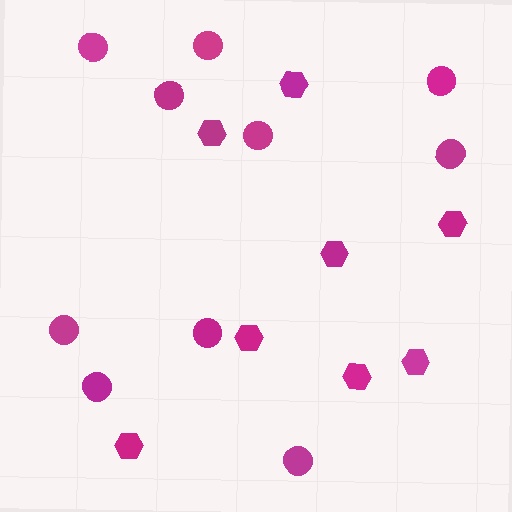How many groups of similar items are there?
There are 2 groups: one group of hexagons (8) and one group of circles (10).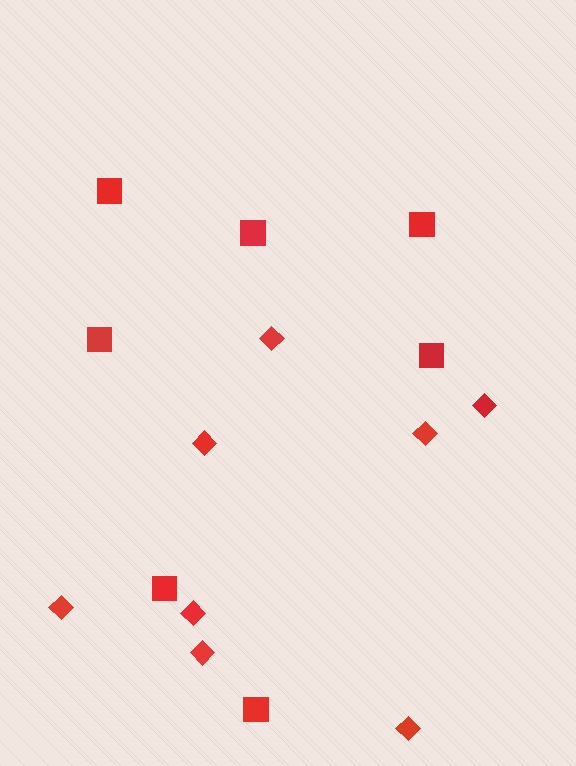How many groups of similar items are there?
There are 2 groups: one group of diamonds (8) and one group of squares (7).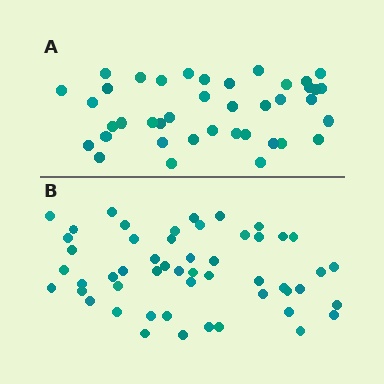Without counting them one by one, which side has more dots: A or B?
Region B (the bottom region) has more dots.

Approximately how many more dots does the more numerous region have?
Region B has roughly 12 or so more dots than region A.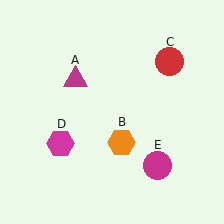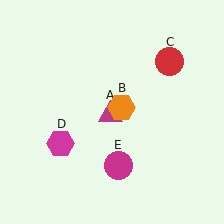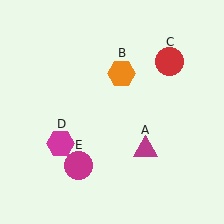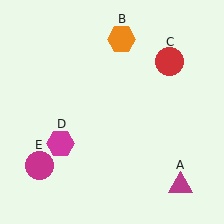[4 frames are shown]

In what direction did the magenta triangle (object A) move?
The magenta triangle (object A) moved down and to the right.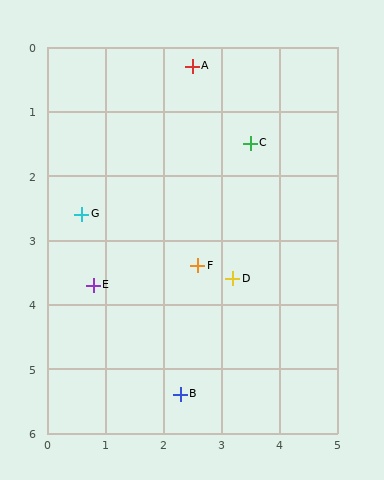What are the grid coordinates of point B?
Point B is at approximately (2.3, 5.4).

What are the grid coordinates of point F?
Point F is at approximately (2.6, 3.4).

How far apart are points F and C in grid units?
Points F and C are about 2.1 grid units apart.